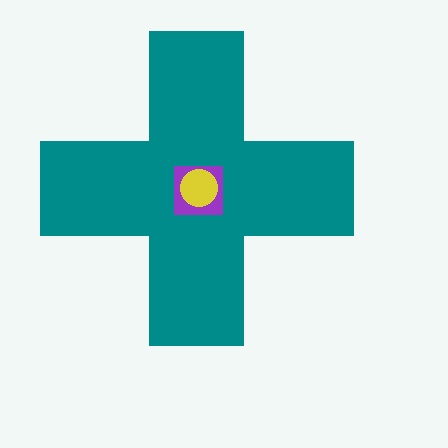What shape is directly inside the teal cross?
The purple square.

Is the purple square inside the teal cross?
Yes.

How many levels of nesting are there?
3.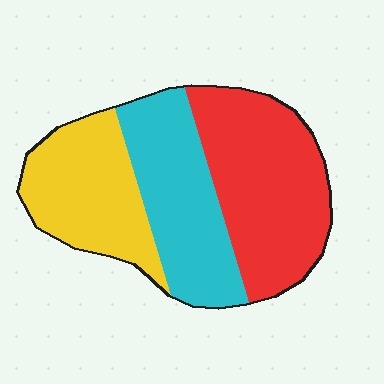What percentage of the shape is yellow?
Yellow takes up about one quarter (1/4) of the shape.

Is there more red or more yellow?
Red.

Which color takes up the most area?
Red, at roughly 40%.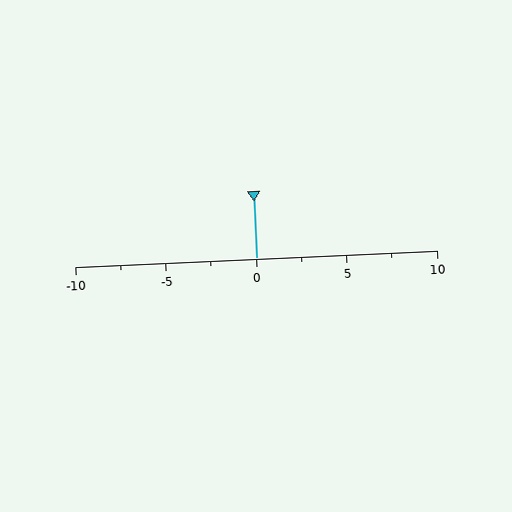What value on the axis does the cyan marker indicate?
The marker indicates approximately 0.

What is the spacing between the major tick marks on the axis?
The major ticks are spaced 5 apart.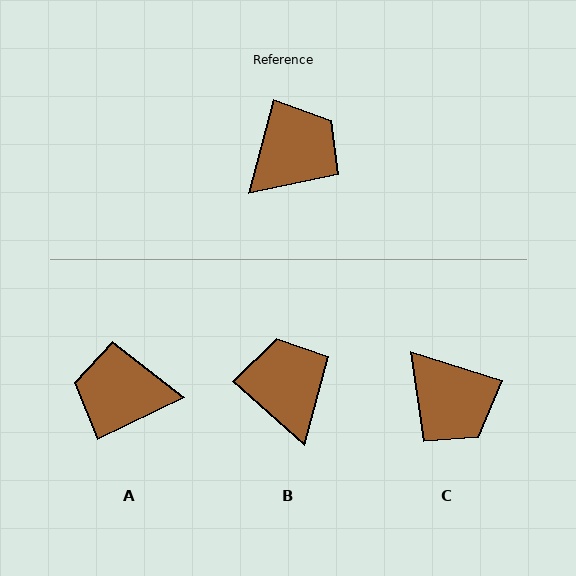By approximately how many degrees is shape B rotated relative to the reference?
Approximately 63 degrees counter-clockwise.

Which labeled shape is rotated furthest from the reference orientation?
A, about 130 degrees away.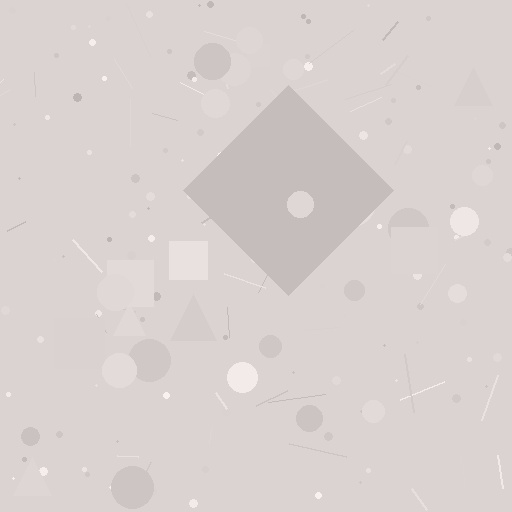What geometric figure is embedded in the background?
A diamond is embedded in the background.